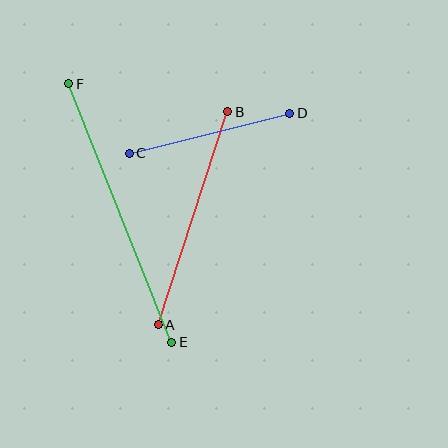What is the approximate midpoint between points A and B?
The midpoint is at approximately (193, 218) pixels.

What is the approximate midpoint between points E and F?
The midpoint is at approximately (120, 213) pixels.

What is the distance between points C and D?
The distance is approximately 166 pixels.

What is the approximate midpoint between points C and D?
The midpoint is at approximately (209, 133) pixels.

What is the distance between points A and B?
The distance is approximately 224 pixels.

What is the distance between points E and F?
The distance is approximately 278 pixels.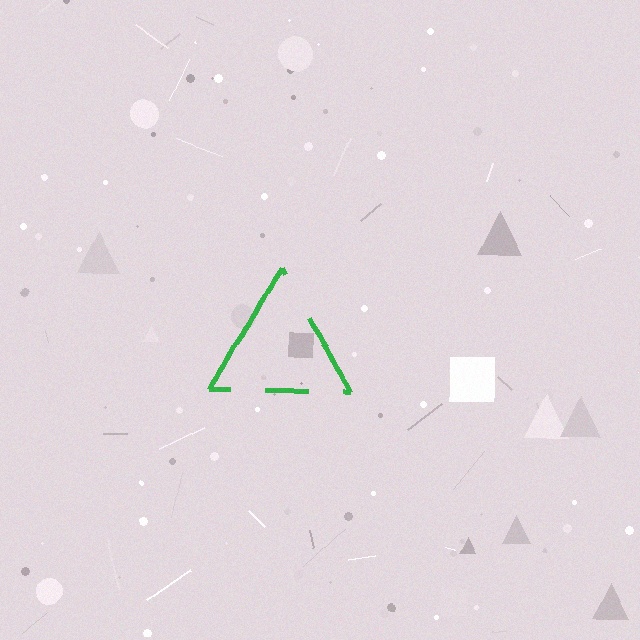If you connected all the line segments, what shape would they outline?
They would outline a triangle.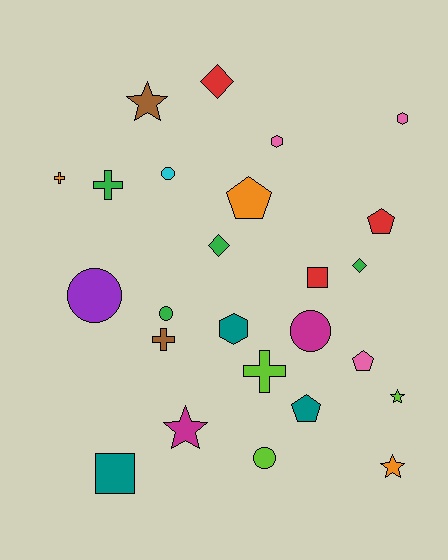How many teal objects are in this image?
There are 3 teal objects.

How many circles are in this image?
There are 5 circles.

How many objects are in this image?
There are 25 objects.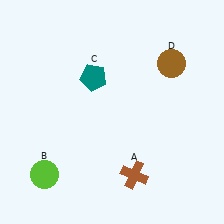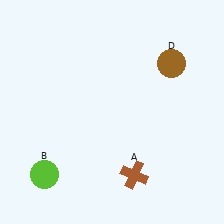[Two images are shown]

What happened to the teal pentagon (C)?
The teal pentagon (C) was removed in Image 2. It was in the top-left area of Image 1.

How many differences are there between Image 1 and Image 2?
There is 1 difference between the two images.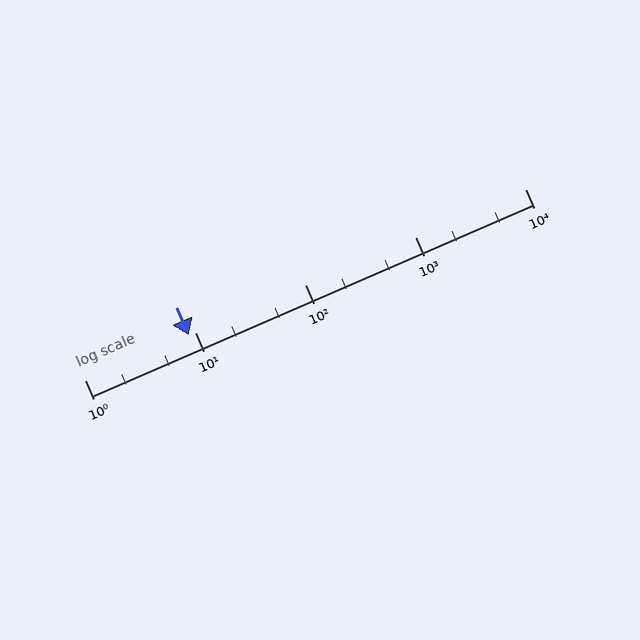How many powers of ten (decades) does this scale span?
The scale spans 4 decades, from 1 to 10000.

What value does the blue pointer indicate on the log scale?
The pointer indicates approximately 8.8.